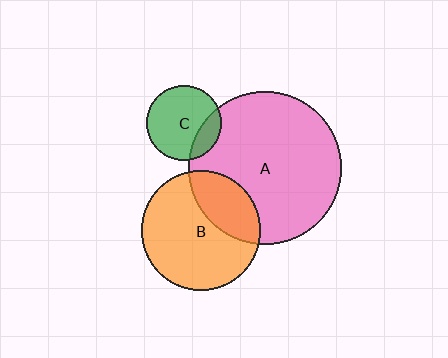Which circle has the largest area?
Circle A (pink).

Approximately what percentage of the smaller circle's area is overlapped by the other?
Approximately 30%.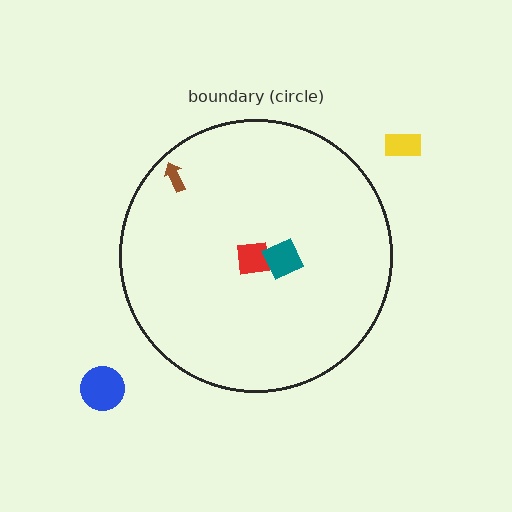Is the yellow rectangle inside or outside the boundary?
Outside.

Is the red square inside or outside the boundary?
Inside.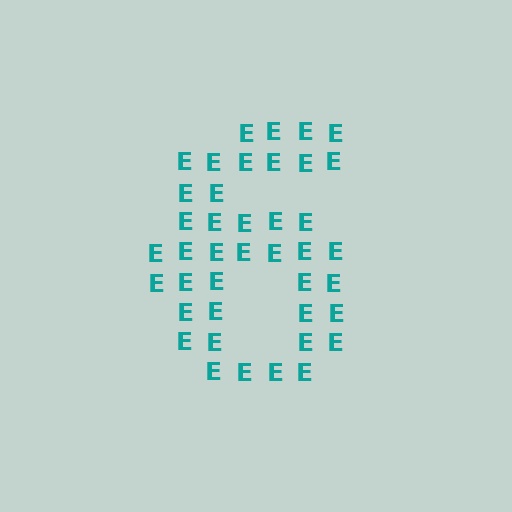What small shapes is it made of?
It is made of small letter E's.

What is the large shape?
The large shape is the digit 6.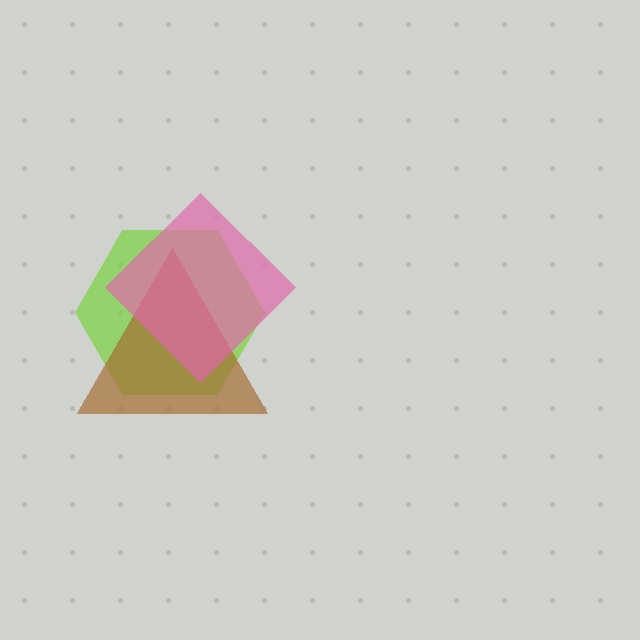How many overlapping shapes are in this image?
There are 3 overlapping shapes in the image.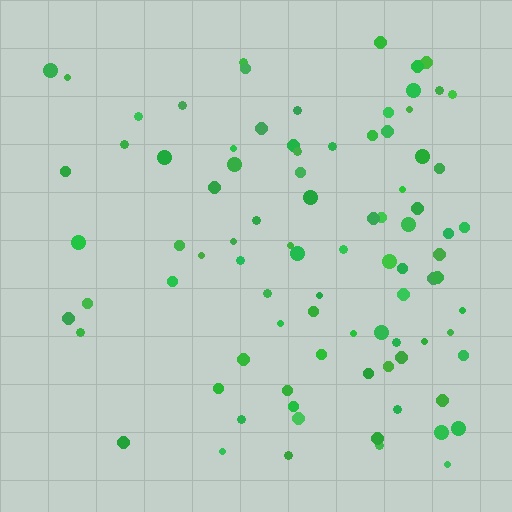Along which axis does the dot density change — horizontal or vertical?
Horizontal.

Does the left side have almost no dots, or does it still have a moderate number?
Still a moderate number, just noticeably fewer than the right.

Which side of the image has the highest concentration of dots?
The right.